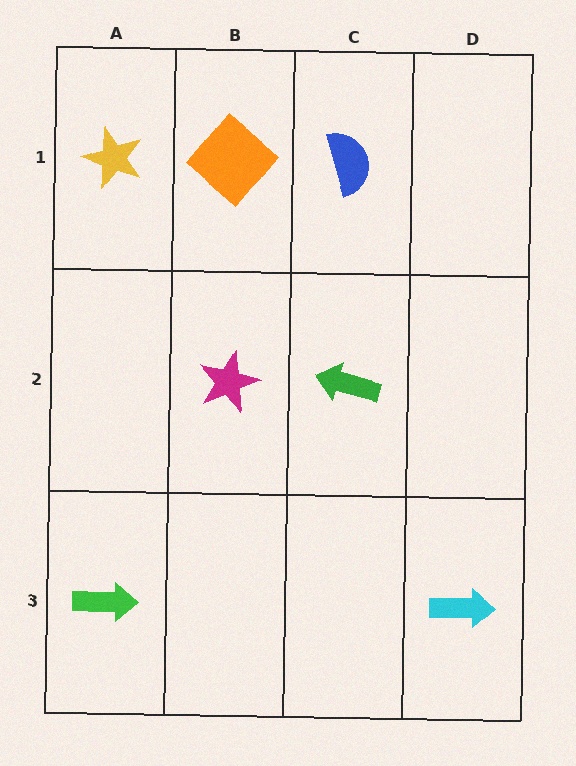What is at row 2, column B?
A magenta star.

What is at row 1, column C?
A blue semicircle.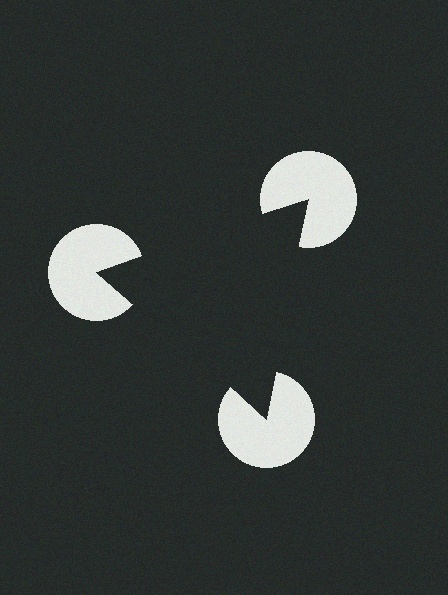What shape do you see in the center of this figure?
An illusory triangle — its edges are inferred from the aligned wedge cuts in the pac-man discs, not physically drawn.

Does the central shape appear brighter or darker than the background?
It typically appears slightly darker than the background, even though no actual brightness change is drawn.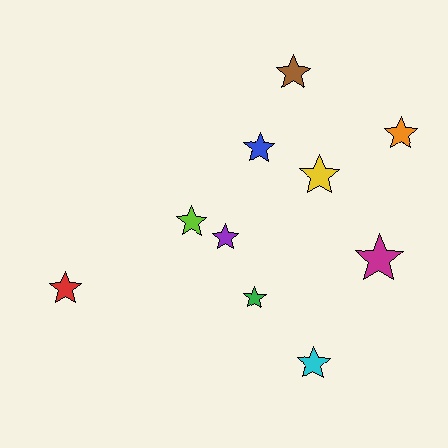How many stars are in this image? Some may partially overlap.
There are 10 stars.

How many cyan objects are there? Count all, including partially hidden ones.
There is 1 cyan object.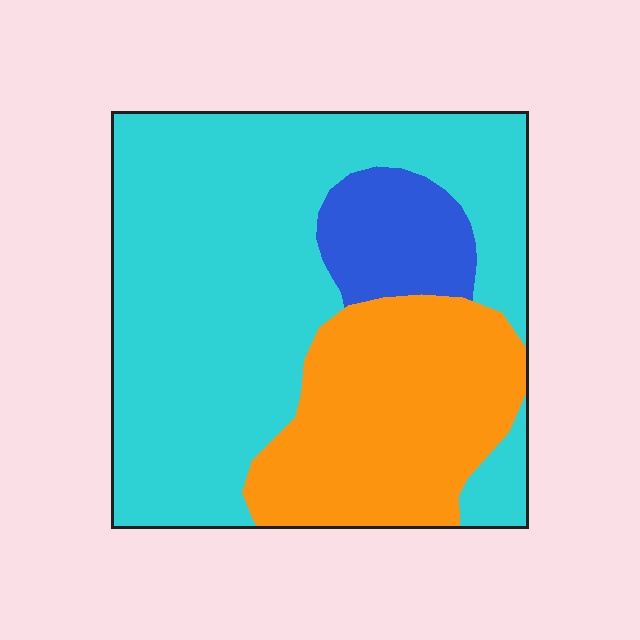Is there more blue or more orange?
Orange.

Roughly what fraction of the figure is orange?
Orange takes up about one quarter (1/4) of the figure.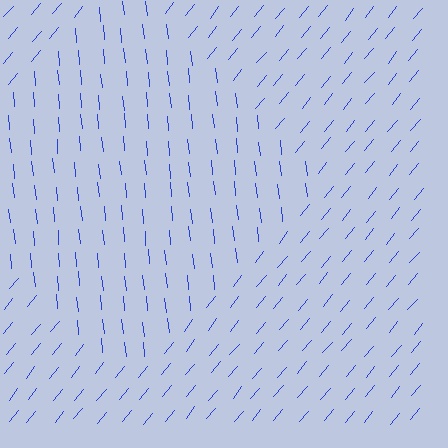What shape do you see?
I see a diamond.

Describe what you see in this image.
The image is filled with small blue line segments. A diamond region in the image has lines oriented differently from the surrounding lines, creating a visible texture boundary.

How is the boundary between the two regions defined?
The boundary is defined purely by a change in line orientation (approximately 45 degrees difference). All lines are the same color and thickness.